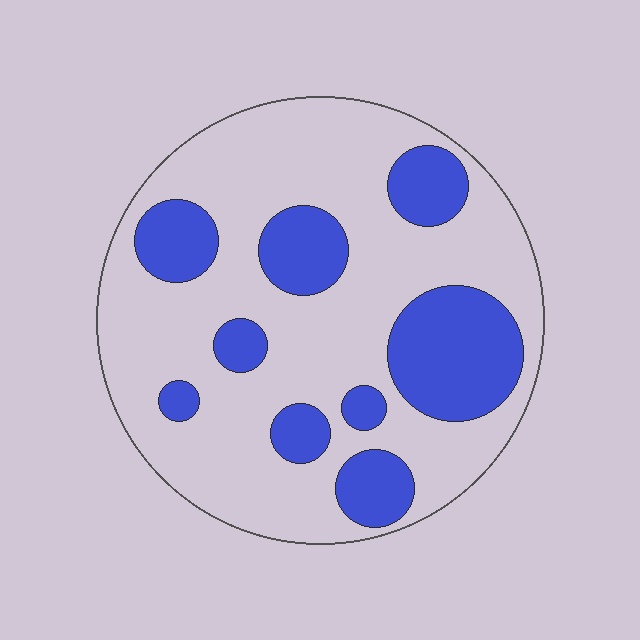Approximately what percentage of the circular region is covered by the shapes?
Approximately 30%.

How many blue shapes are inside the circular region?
9.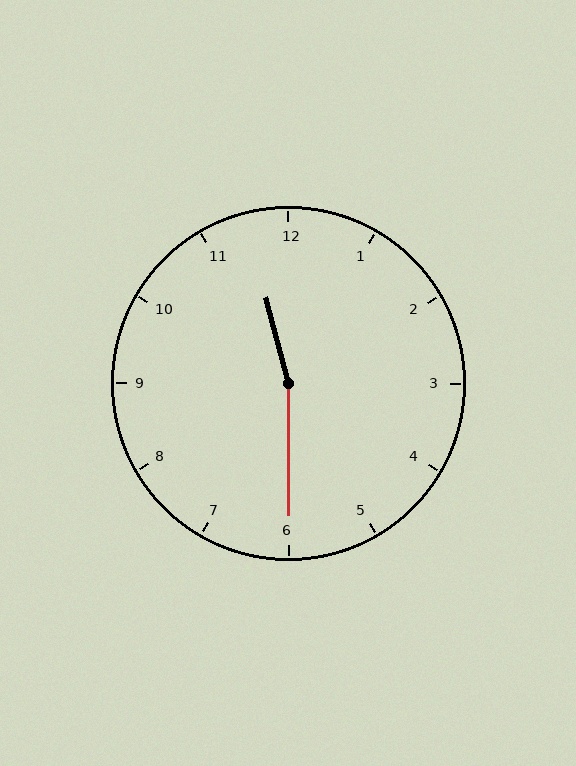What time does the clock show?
11:30.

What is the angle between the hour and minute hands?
Approximately 165 degrees.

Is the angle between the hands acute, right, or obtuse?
It is obtuse.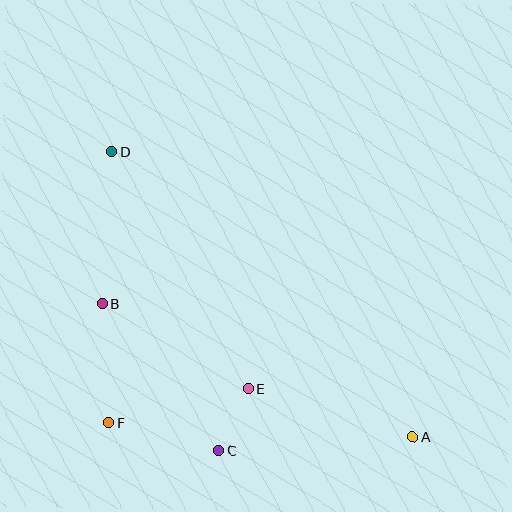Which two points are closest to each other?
Points C and E are closest to each other.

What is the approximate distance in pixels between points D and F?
The distance between D and F is approximately 271 pixels.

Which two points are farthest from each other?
Points A and D are farthest from each other.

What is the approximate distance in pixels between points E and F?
The distance between E and F is approximately 143 pixels.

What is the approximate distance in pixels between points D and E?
The distance between D and E is approximately 274 pixels.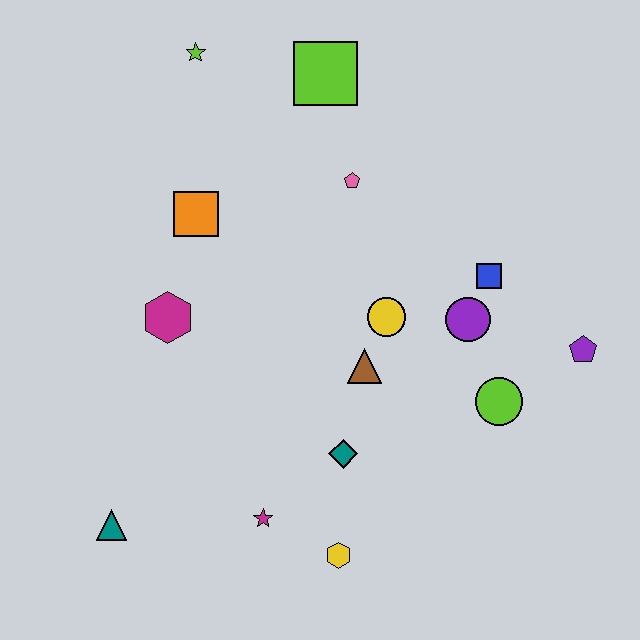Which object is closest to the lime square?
The pink pentagon is closest to the lime square.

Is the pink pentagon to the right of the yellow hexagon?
Yes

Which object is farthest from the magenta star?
The lime star is farthest from the magenta star.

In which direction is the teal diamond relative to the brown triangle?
The teal diamond is below the brown triangle.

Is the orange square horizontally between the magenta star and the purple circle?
No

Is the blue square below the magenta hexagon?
No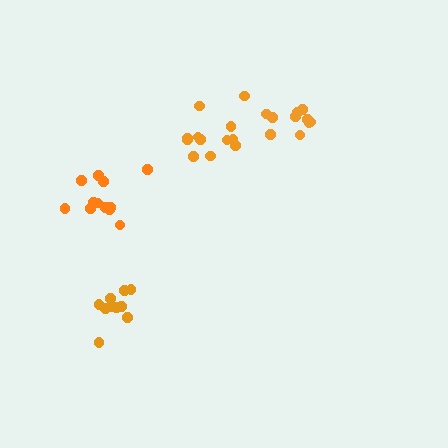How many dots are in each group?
Group 1: 10 dots, Group 2: 13 dots, Group 3: 12 dots, Group 4: 10 dots (45 total).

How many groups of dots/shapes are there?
There are 4 groups.